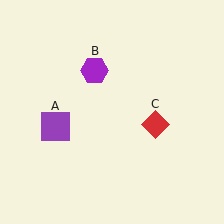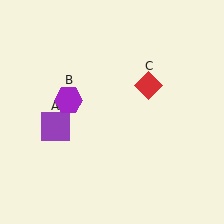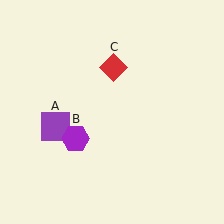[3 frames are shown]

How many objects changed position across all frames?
2 objects changed position: purple hexagon (object B), red diamond (object C).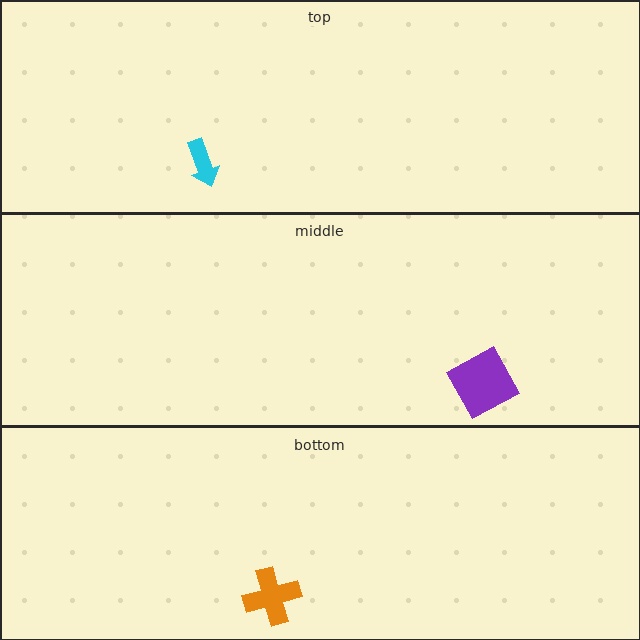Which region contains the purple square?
The middle region.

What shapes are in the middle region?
The purple square.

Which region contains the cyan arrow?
The top region.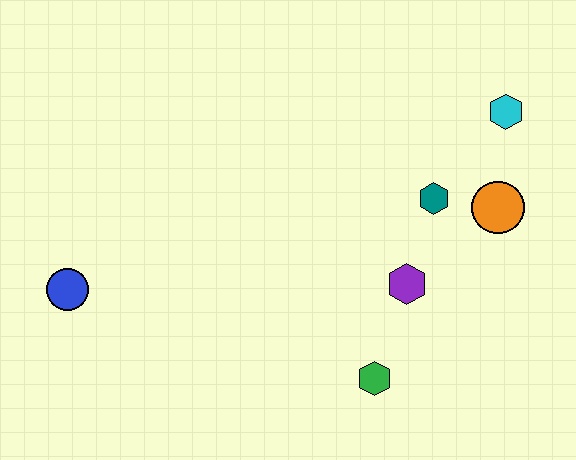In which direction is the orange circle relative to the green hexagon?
The orange circle is above the green hexagon.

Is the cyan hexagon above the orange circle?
Yes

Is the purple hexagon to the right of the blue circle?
Yes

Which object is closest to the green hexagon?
The purple hexagon is closest to the green hexagon.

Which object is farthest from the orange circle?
The blue circle is farthest from the orange circle.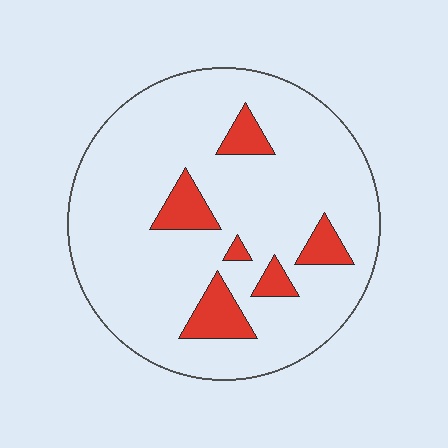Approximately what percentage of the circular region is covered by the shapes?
Approximately 15%.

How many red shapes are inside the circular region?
6.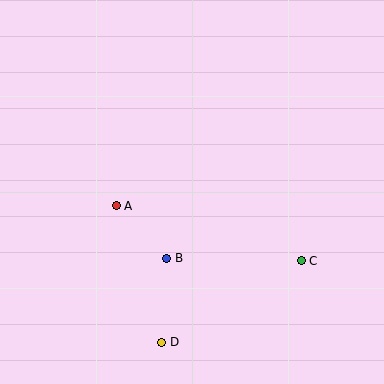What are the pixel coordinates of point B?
Point B is at (167, 258).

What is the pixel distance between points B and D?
The distance between B and D is 84 pixels.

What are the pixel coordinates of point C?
Point C is at (301, 261).